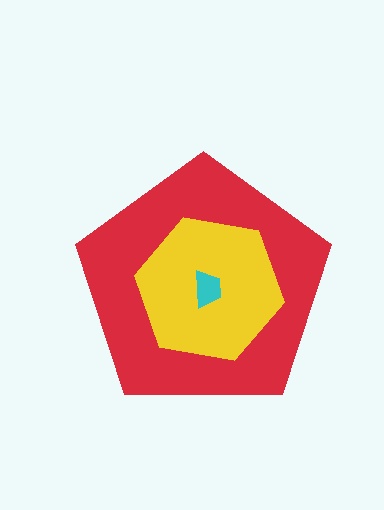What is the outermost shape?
The red pentagon.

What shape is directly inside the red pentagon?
The yellow hexagon.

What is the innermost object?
The cyan trapezoid.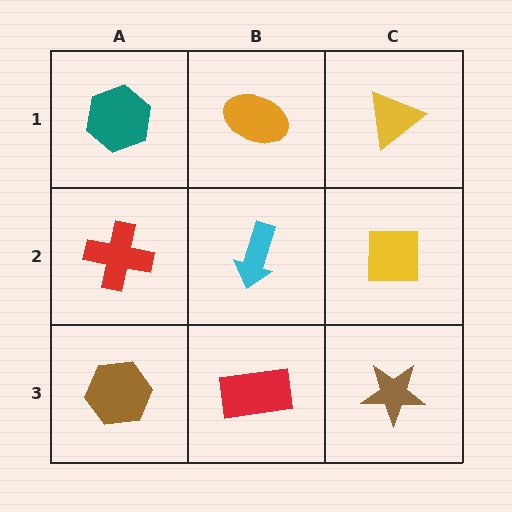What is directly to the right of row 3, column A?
A red rectangle.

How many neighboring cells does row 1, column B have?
3.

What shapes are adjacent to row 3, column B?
A cyan arrow (row 2, column B), a brown hexagon (row 3, column A), a brown star (row 3, column C).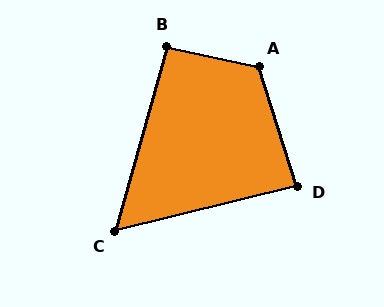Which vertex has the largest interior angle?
A, at approximately 120 degrees.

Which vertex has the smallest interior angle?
C, at approximately 60 degrees.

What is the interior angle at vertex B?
Approximately 94 degrees (approximately right).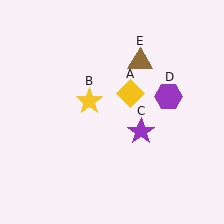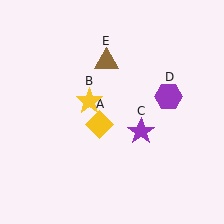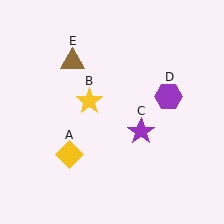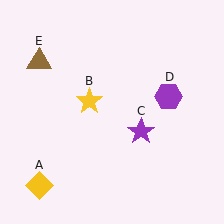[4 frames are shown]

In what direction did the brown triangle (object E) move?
The brown triangle (object E) moved left.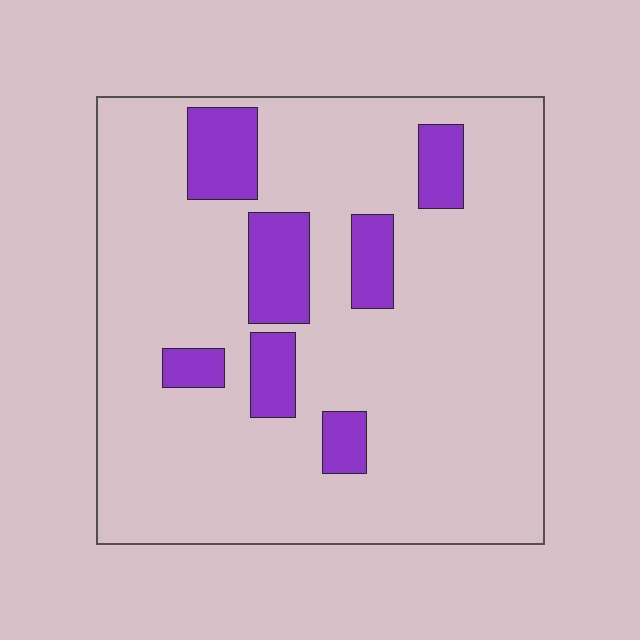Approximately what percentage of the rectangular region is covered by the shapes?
Approximately 15%.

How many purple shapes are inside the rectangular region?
7.